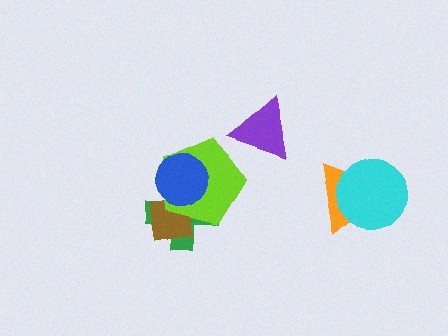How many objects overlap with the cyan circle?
1 object overlaps with the cyan circle.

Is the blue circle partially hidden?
No, no other shape covers it.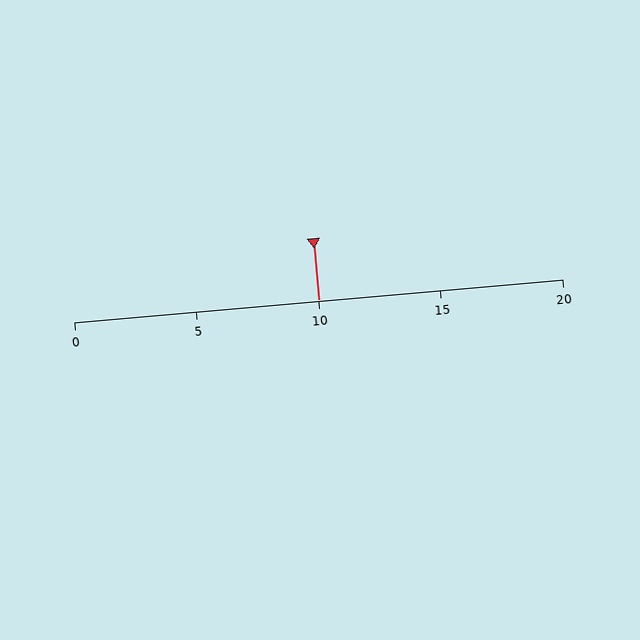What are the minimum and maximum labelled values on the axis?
The axis runs from 0 to 20.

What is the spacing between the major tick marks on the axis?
The major ticks are spaced 5 apart.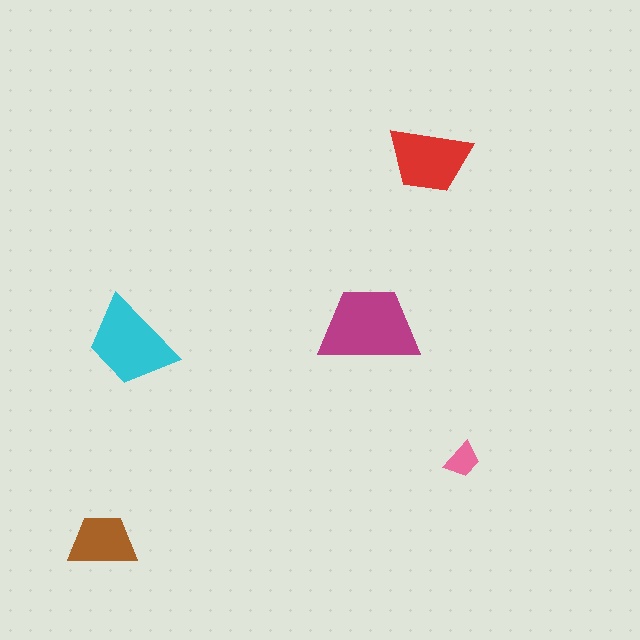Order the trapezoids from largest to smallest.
the magenta one, the cyan one, the red one, the brown one, the pink one.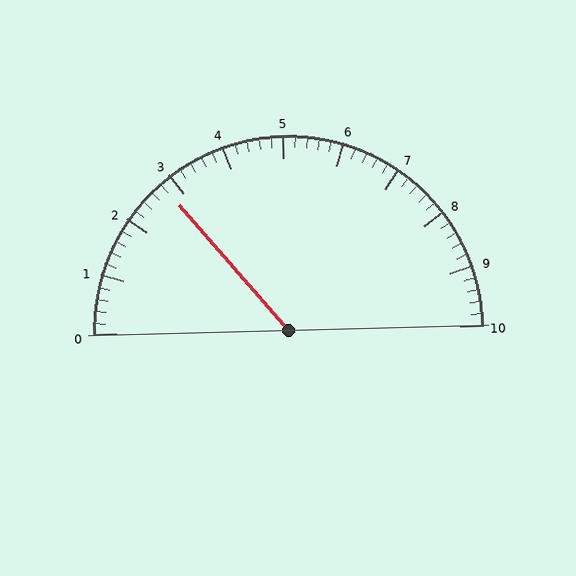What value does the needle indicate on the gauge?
The needle indicates approximately 2.8.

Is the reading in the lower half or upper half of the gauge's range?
The reading is in the lower half of the range (0 to 10).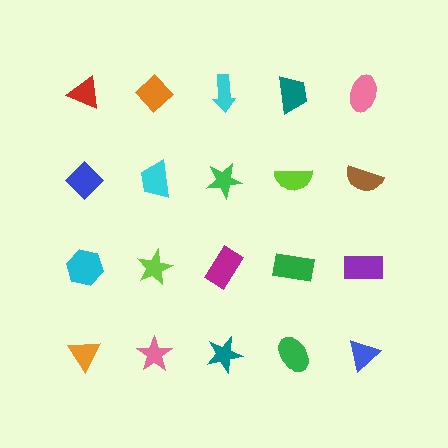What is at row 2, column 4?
A lime semicircle.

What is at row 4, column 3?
A teal star.